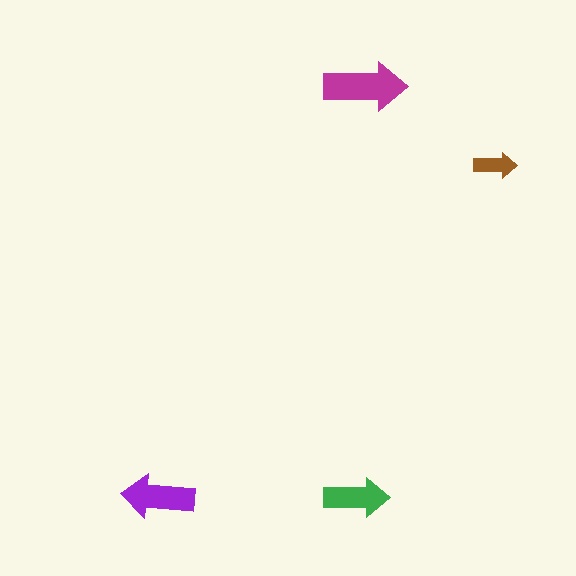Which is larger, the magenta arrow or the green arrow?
The magenta one.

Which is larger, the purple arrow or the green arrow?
The purple one.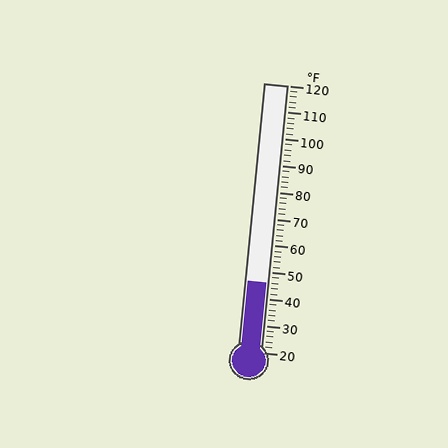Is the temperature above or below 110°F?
The temperature is below 110°F.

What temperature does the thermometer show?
The thermometer shows approximately 46°F.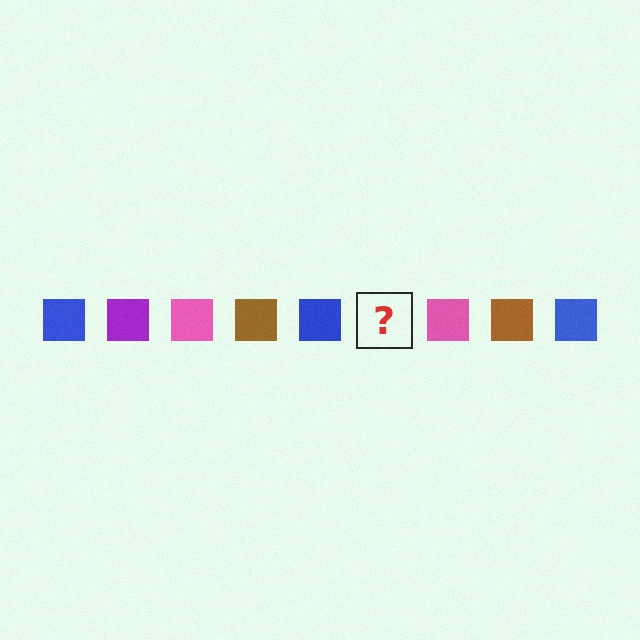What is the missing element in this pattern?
The missing element is a purple square.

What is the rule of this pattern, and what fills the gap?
The rule is that the pattern cycles through blue, purple, pink, brown squares. The gap should be filled with a purple square.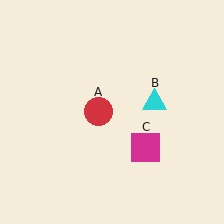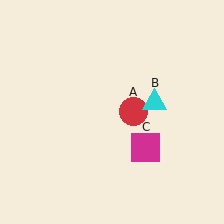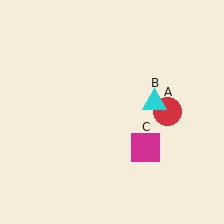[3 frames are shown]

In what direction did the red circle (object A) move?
The red circle (object A) moved right.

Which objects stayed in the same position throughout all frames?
Cyan triangle (object B) and magenta square (object C) remained stationary.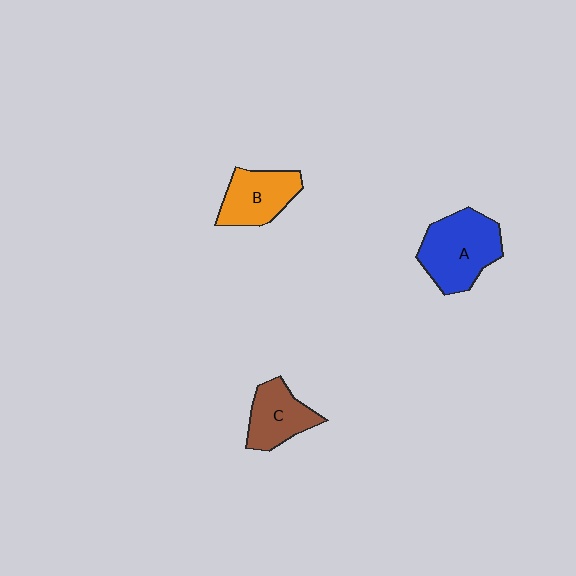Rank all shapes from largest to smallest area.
From largest to smallest: A (blue), B (orange), C (brown).